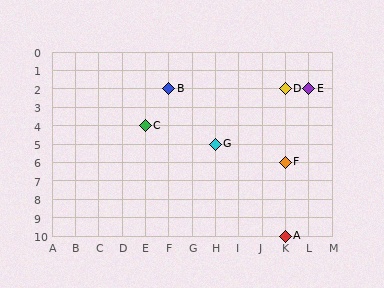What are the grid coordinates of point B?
Point B is at grid coordinates (F, 2).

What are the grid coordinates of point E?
Point E is at grid coordinates (L, 2).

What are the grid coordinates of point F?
Point F is at grid coordinates (K, 6).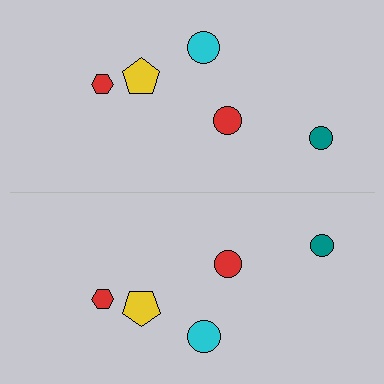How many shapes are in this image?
There are 10 shapes in this image.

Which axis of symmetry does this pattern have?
The pattern has a horizontal axis of symmetry running through the center of the image.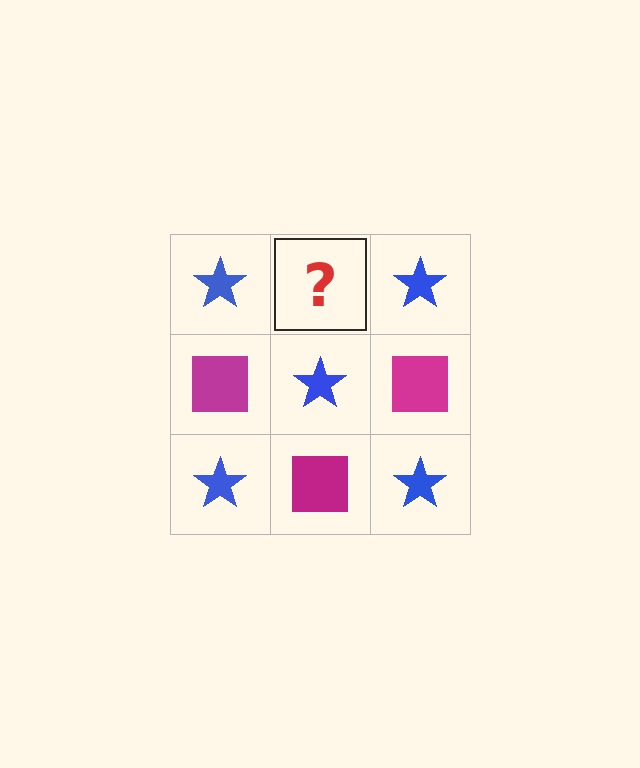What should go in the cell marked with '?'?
The missing cell should contain a magenta square.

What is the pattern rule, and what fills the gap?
The rule is that it alternates blue star and magenta square in a checkerboard pattern. The gap should be filled with a magenta square.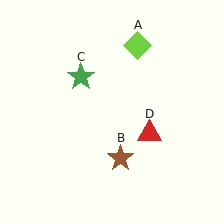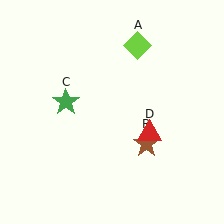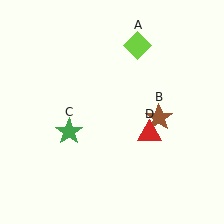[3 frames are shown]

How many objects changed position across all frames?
2 objects changed position: brown star (object B), green star (object C).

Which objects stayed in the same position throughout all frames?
Lime diamond (object A) and red triangle (object D) remained stationary.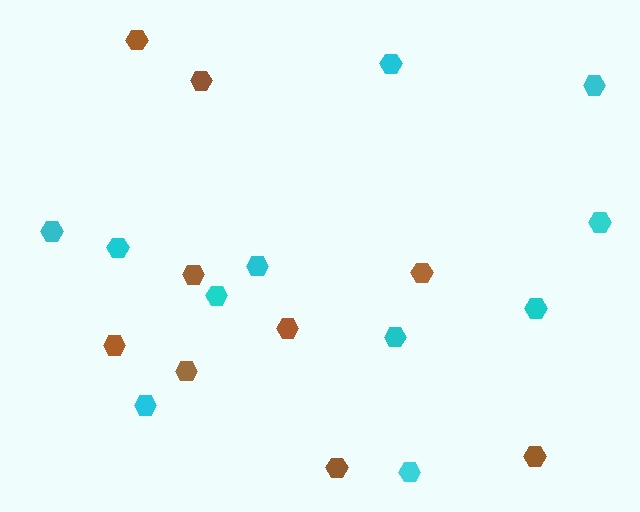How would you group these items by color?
There are 2 groups: one group of cyan hexagons (11) and one group of brown hexagons (9).